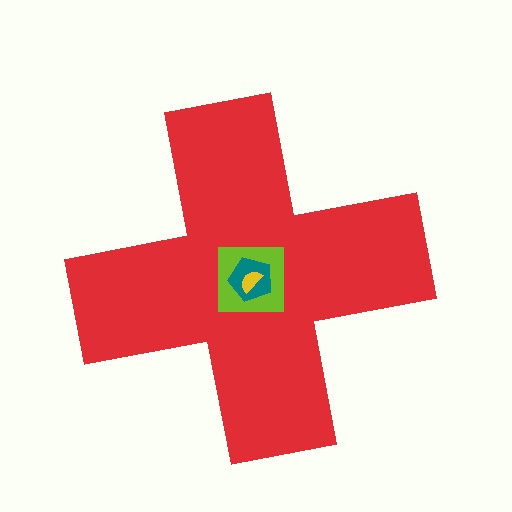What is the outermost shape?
The red cross.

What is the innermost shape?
The yellow semicircle.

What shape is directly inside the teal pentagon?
The yellow semicircle.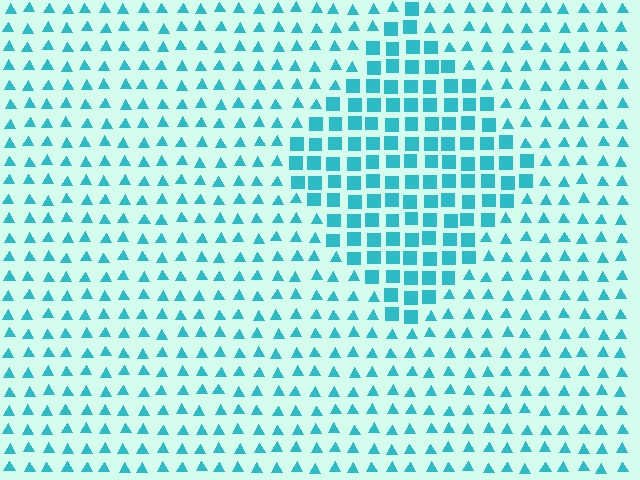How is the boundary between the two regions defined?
The boundary is defined by a change in element shape: squares inside vs. triangles outside. All elements share the same color and spacing.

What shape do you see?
I see a diamond.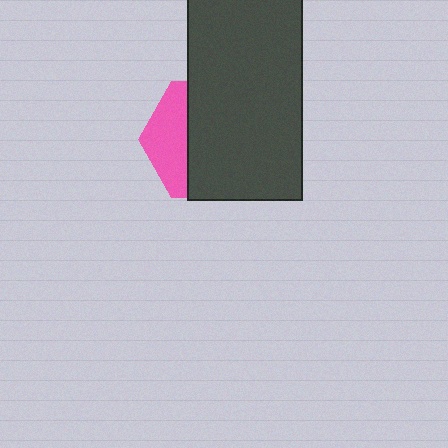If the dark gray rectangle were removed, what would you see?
You would see the complete pink hexagon.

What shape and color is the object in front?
The object in front is a dark gray rectangle.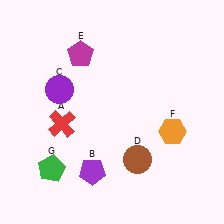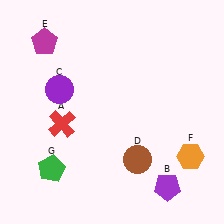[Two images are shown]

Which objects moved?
The objects that moved are: the purple pentagon (B), the magenta pentagon (E), the orange hexagon (F).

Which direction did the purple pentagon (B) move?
The purple pentagon (B) moved right.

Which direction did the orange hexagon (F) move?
The orange hexagon (F) moved down.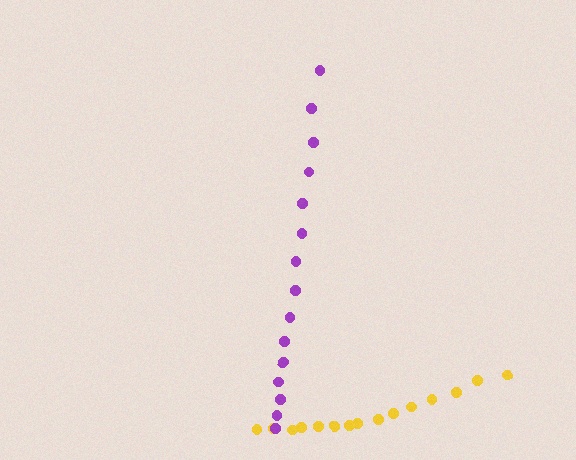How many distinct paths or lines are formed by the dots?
There are 2 distinct paths.